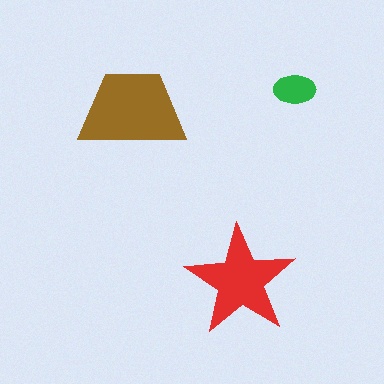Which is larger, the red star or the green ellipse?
The red star.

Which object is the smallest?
The green ellipse.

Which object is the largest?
The brown trapezoid.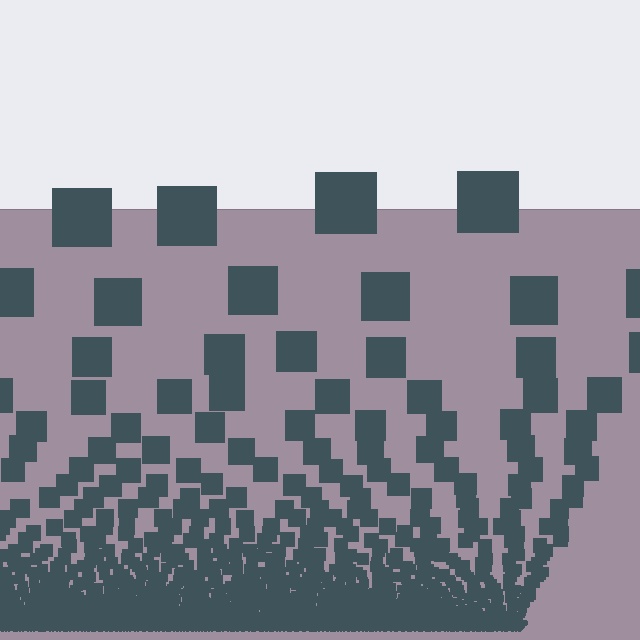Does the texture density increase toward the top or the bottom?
Density increases toward the bottom.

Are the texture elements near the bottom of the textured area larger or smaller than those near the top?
Smaller. The gradient is inverted — elements near the bottom are smaller and denser.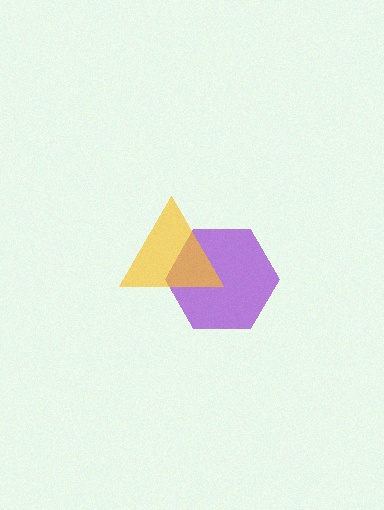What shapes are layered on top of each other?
The layered shapes are: a purple hexagon, a yellow triangle.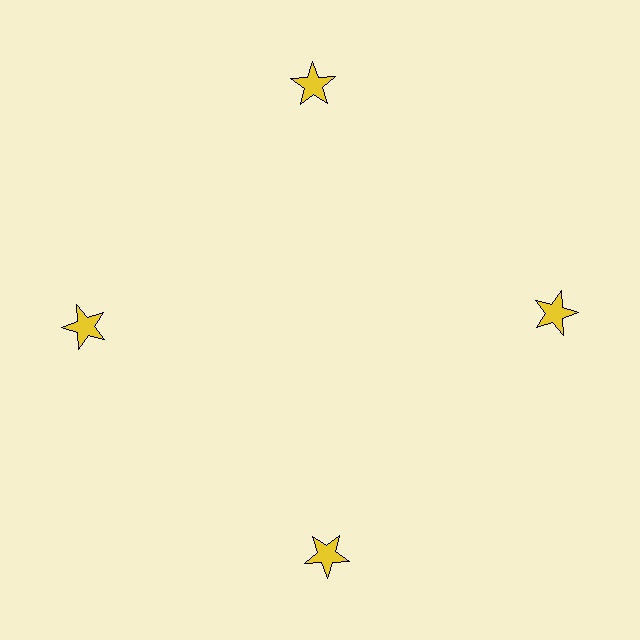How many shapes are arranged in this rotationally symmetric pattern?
There are 4 shapes, arranged in 4 groups of 1.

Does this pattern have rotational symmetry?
Yes, this pattern has 4-fold rotational symmetry. It looks the same after rotating 90 degrees around the center.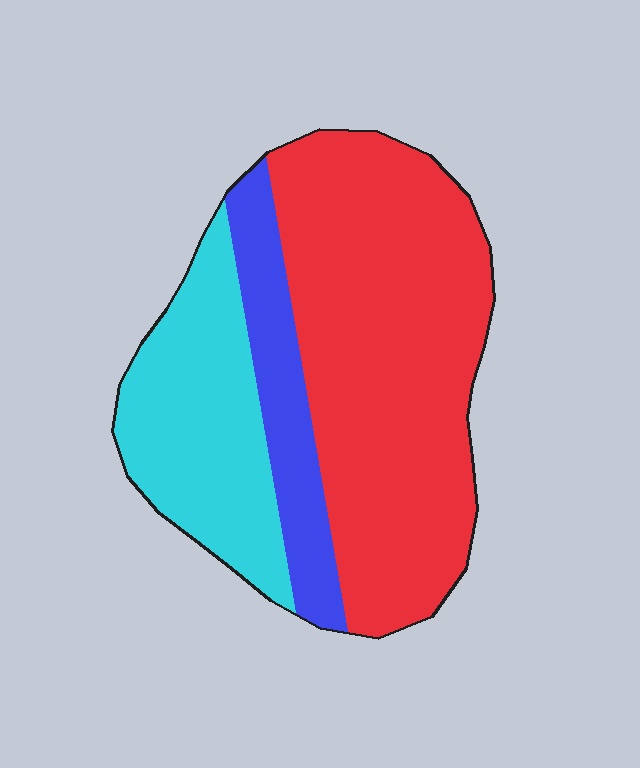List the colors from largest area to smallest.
From largest to smallest: red, cyan, blue.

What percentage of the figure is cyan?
Cyan takes up about one quarter (1/4) of the figure.